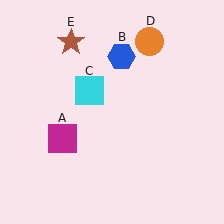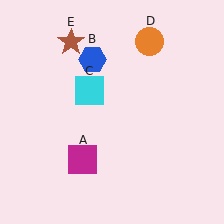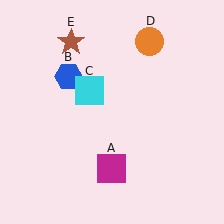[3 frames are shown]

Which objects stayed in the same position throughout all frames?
Cyan square (object C) and orange circle (object D) and brown star (object E) remained stationary.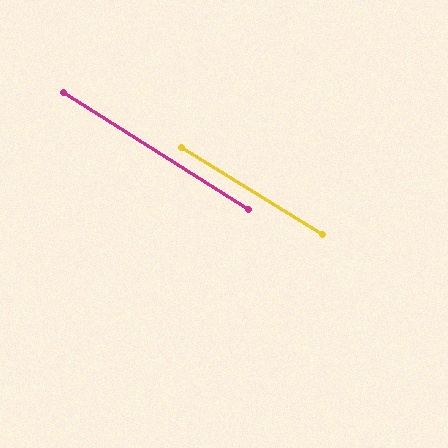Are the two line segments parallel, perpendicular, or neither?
Parallel — their directions differ by only 0.9°.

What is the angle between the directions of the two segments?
Approximately 1 degree.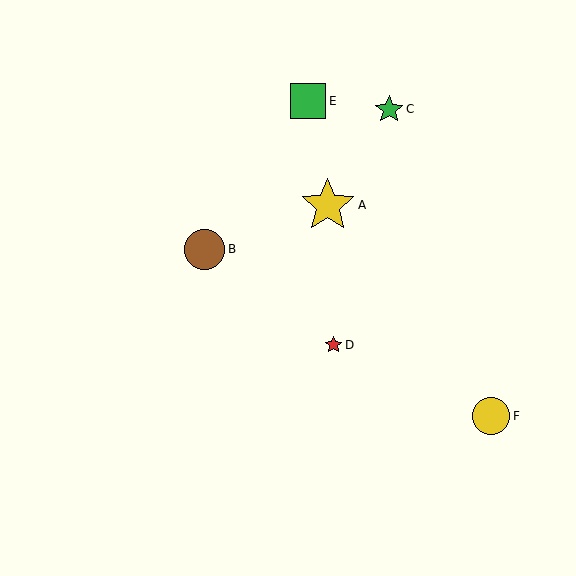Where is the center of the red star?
The center of the red star is at (334, 345).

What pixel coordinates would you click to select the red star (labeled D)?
Click at (334, 345) to select the red star D.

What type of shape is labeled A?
Shape A is a yellow star.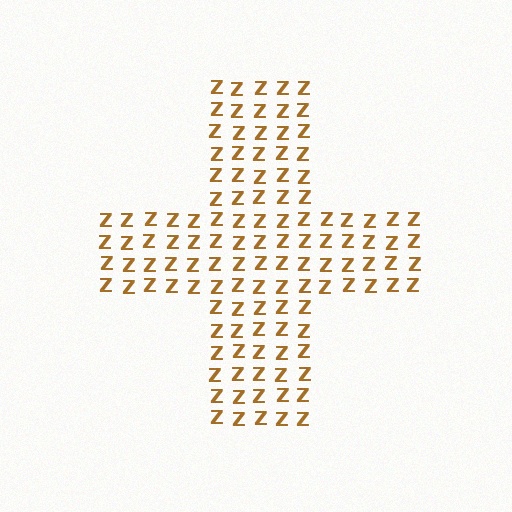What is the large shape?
The large shape is a cross.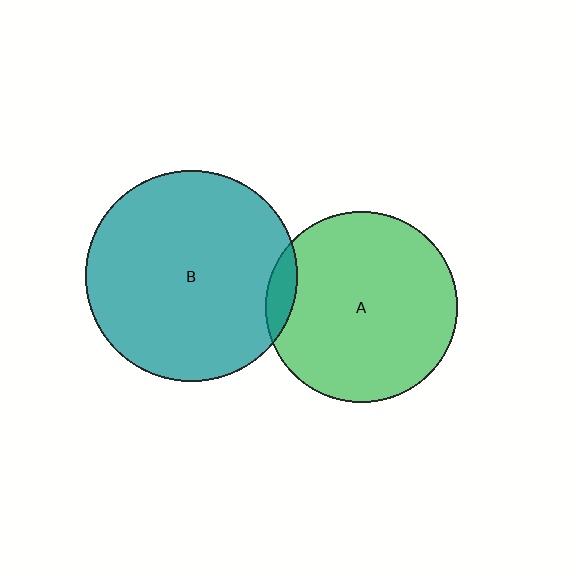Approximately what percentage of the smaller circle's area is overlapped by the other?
Approximately 5%.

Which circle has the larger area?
Circle B (teal).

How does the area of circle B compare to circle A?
Approximately 1.2 times.